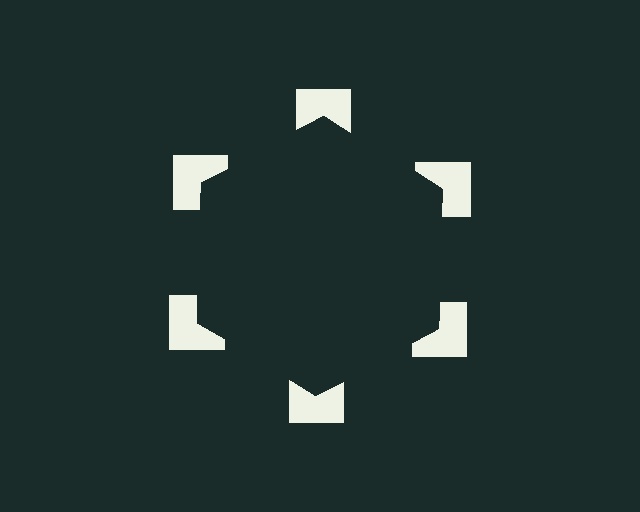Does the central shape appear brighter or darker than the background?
It typically appears slightly darker than the background, even though no actual brightness change is drawn.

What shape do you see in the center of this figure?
An illusory hexagon — its edges are inferred from the aligned wedge cuts in the notched squares, not physically drawn.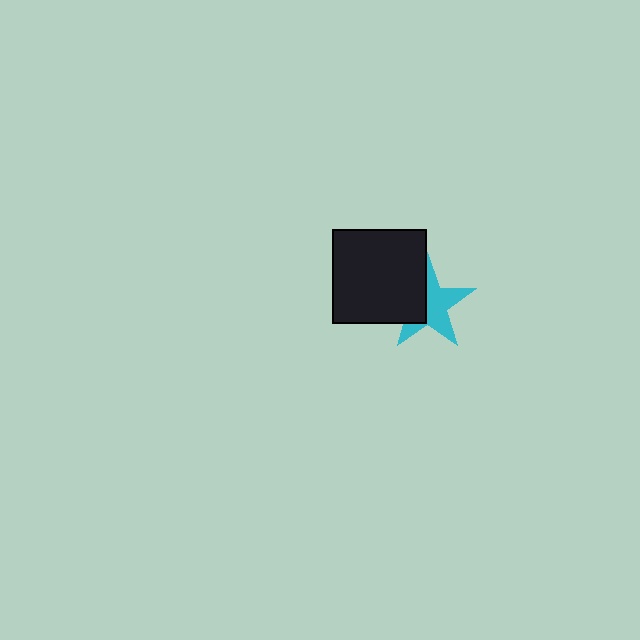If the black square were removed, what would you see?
You would see the complete cyan star.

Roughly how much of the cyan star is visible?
About half of it is visible (roughly 59%).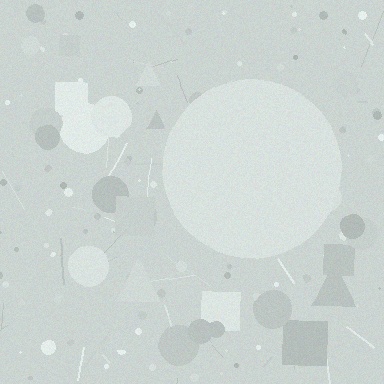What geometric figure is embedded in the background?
A circle is embedded in the background.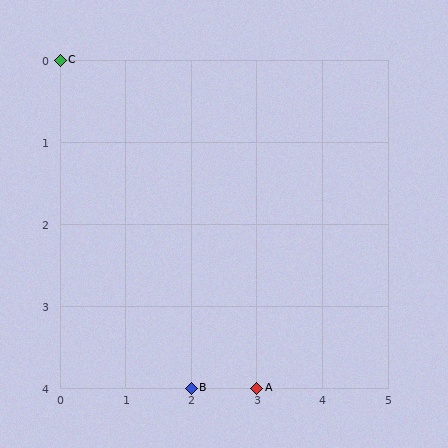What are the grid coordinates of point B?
Point B is at grid coordinates (2, 4).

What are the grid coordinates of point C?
Point C is at grid coordinates (0, 0).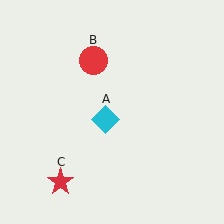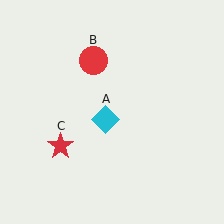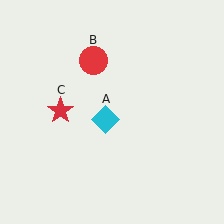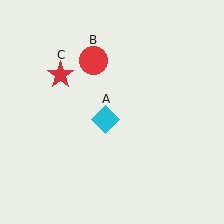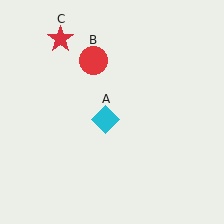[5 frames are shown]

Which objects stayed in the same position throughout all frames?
Cyan diamond (object A) and red circle (object B) remained stationary.